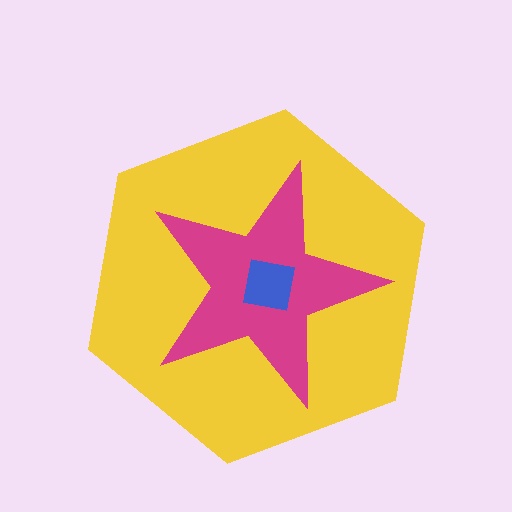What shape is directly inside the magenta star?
The blue square.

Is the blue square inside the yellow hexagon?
Yes.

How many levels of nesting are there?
3.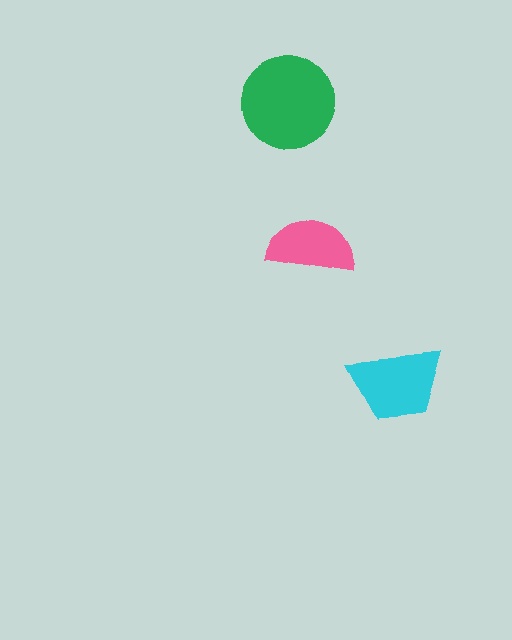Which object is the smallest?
The pink semicircle.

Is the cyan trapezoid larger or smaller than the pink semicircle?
Larger.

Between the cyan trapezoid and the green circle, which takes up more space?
The green circle.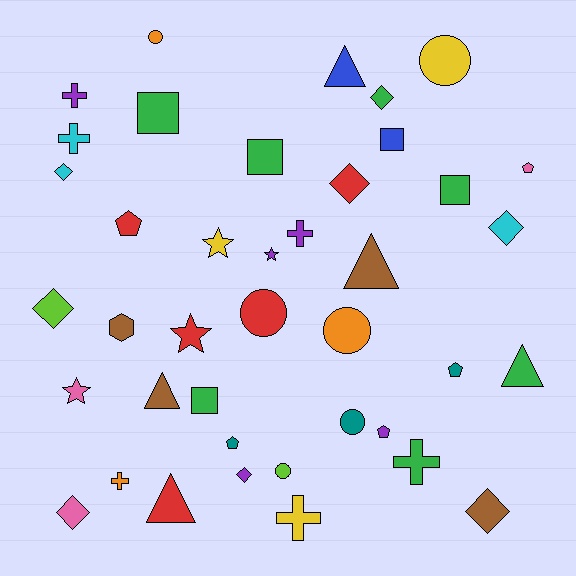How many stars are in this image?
There are 4 stars.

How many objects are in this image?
There are 40 objects.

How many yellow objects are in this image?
There are 3 yellow objects.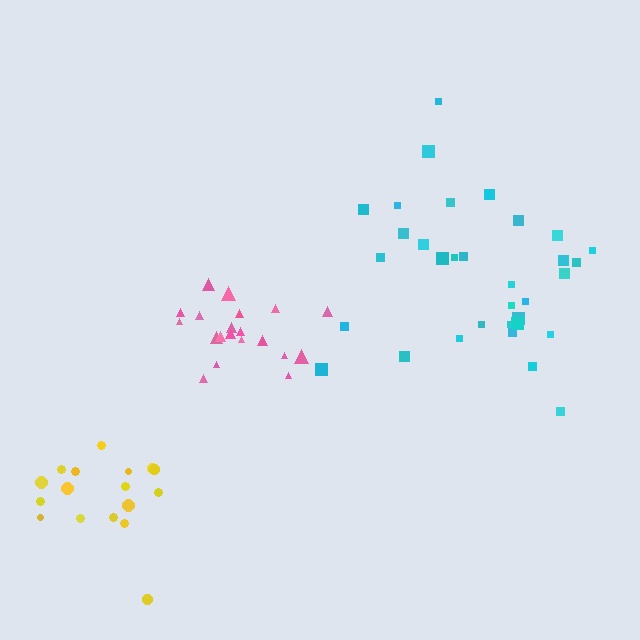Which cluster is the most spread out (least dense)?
Cyan.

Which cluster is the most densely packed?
Pink.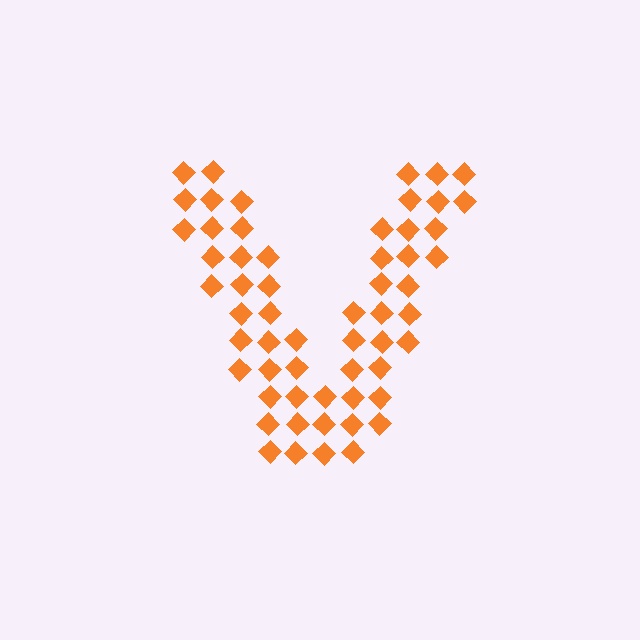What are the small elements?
The small elements are diamonds.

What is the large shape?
The large shape is the letter V.